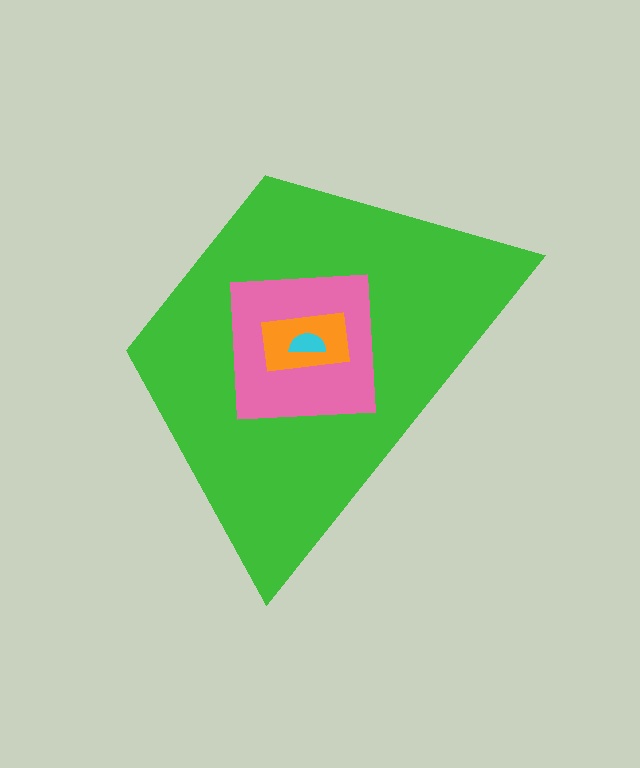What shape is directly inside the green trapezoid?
The pink square.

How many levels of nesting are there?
4.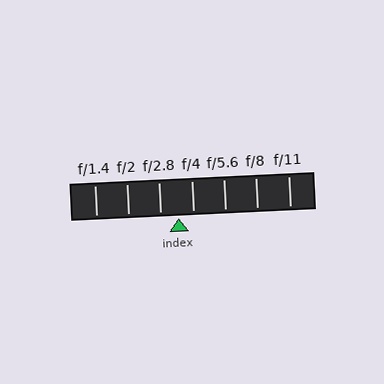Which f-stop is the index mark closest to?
The index mark is closest to f/4.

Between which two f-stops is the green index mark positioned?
The index mark is between f/2.8 and f/4.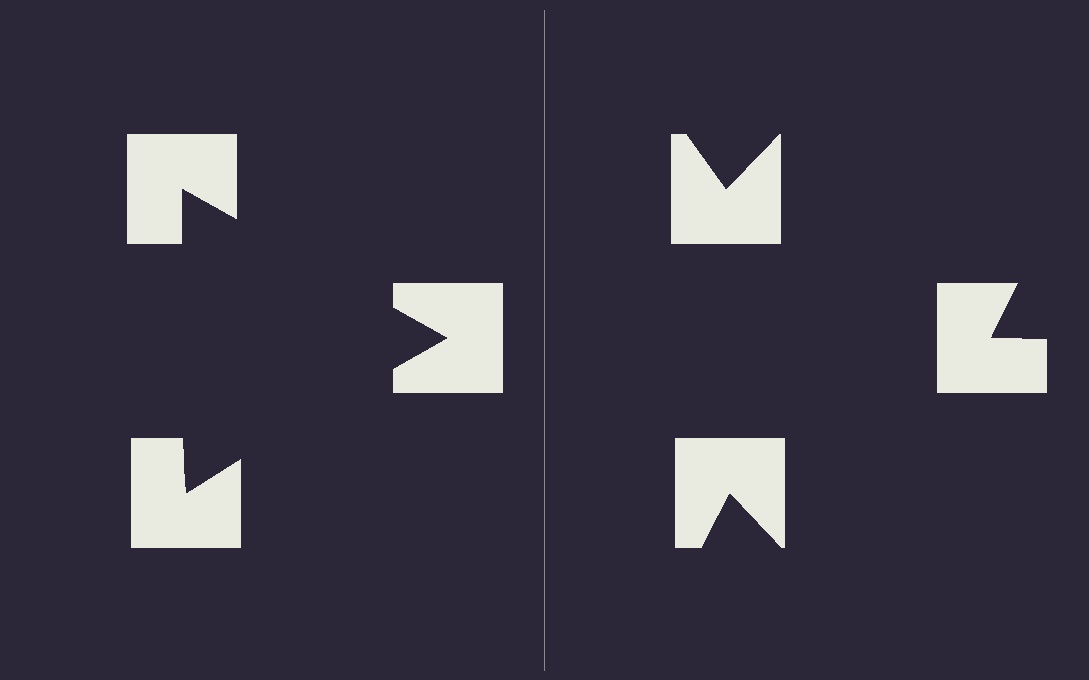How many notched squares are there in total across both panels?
6 — 3 on each side.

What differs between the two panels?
The notched squares are positioned identically on both sides; only the wedge orientations differ. On the left they align to a triangle; on the right they are misaligned.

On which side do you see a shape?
An illusory triangle appears on the left side. On the right side the wedge cuts are rotated, so no coherent shape forms.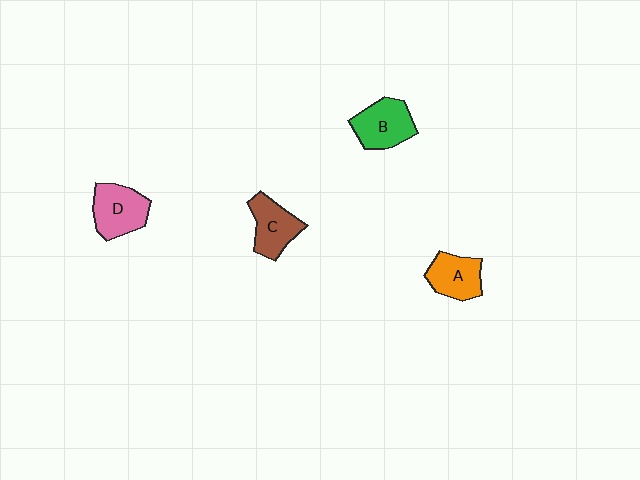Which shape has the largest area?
Shape D (pink).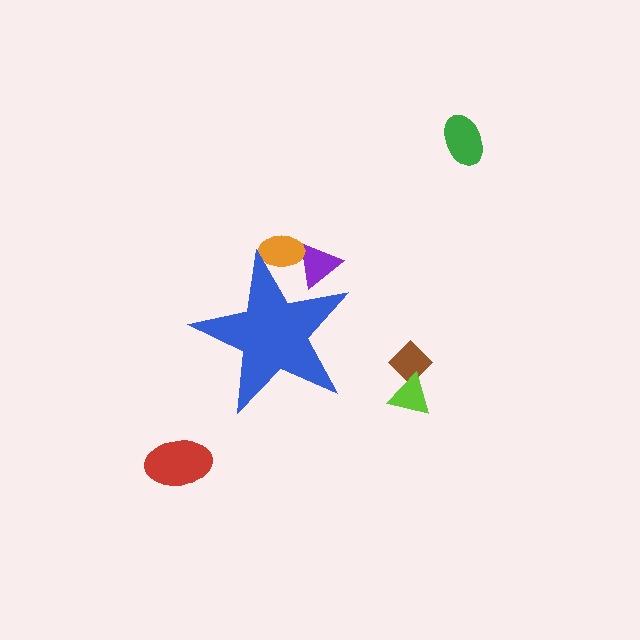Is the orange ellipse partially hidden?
Yes, the orange ellipse is partially hidden behind the blue star.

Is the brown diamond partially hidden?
No, the brown diamond is fully visible.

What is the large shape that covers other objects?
A blue star.